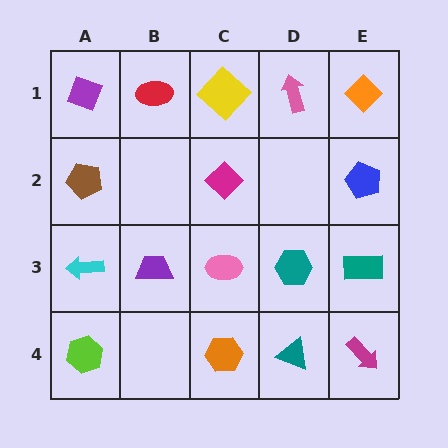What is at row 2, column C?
A magenta diamond.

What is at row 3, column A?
A cyan arrow.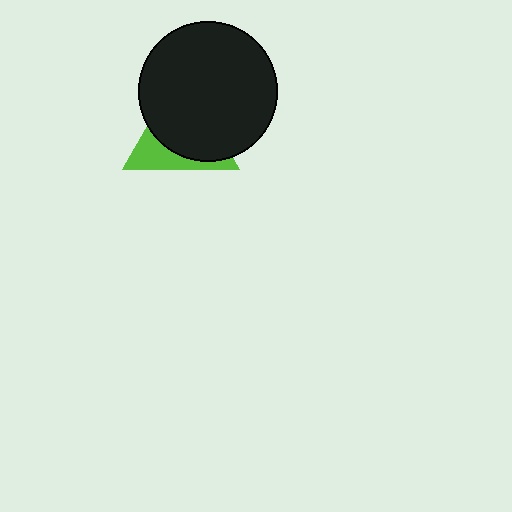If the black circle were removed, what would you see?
You would see the complete lime triangle.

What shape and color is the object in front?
The object in front is a black circle.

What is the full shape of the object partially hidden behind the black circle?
The partially hidden object is a lime triangle.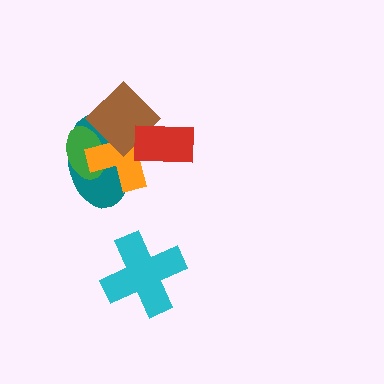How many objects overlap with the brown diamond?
4 objects overlap with the brown diamond.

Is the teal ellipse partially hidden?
Yes, it is partially covered by another shape.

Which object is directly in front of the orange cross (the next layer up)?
The brown diamond is directly in front of the orange cross.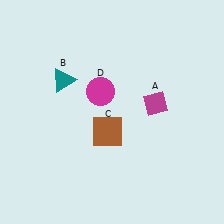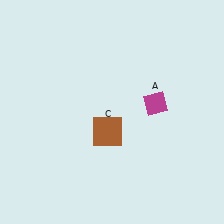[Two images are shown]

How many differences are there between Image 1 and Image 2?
There are 2 differences between the two images.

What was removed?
The teal triangle (B), the magenta circle (D) were removed in Image 2.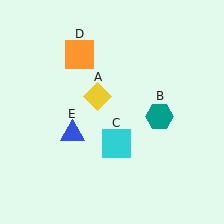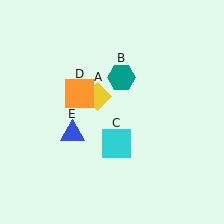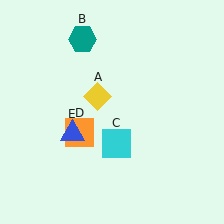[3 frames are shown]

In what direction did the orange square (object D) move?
The orange square (object D) moved down.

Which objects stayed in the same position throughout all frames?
Yellow diamond (object A) and cyan square (object C) and blue triangle (object E) remained stationary.